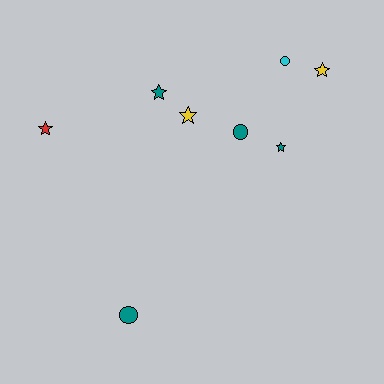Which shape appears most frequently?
Star, with 5 objects.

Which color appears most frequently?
Teal, with 4 objects.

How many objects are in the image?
There are 8 objects.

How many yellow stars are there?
There are 2 yellow stars.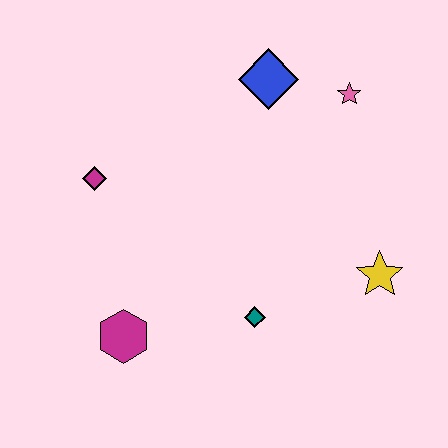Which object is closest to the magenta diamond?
The magenta hexagon is closest to the magenta diamond.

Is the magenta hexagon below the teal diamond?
Yes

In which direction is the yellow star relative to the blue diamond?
The yellow star is below the blue diamond.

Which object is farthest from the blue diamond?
The magenta hexagon is farthest from the blue diamond.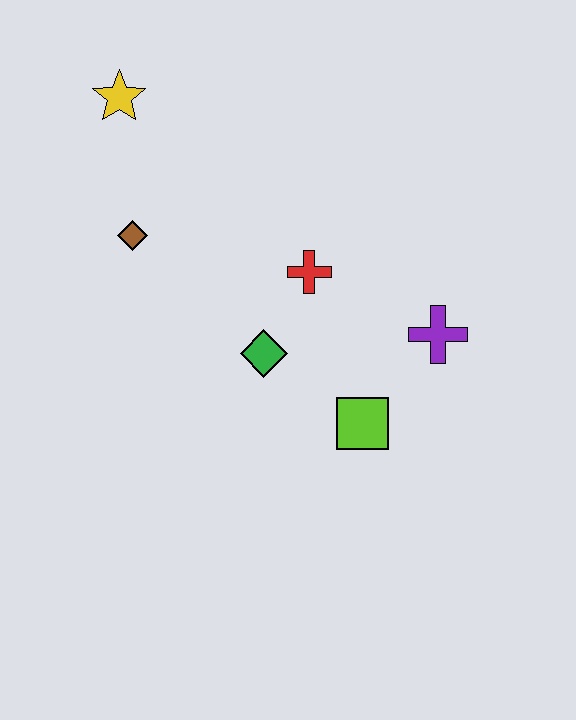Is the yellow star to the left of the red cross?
Yes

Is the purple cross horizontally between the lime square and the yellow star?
No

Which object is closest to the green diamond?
The red cross is closest to the green diamond.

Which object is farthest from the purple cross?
The yellow star is farthest from the purple cross.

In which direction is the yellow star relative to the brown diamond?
The yellow star is above the brown diamond.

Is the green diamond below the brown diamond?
Yes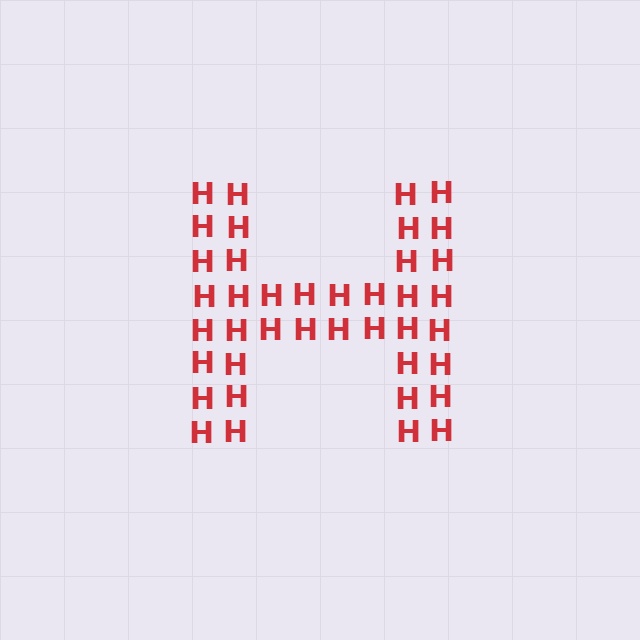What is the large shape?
The large shape is the letter H.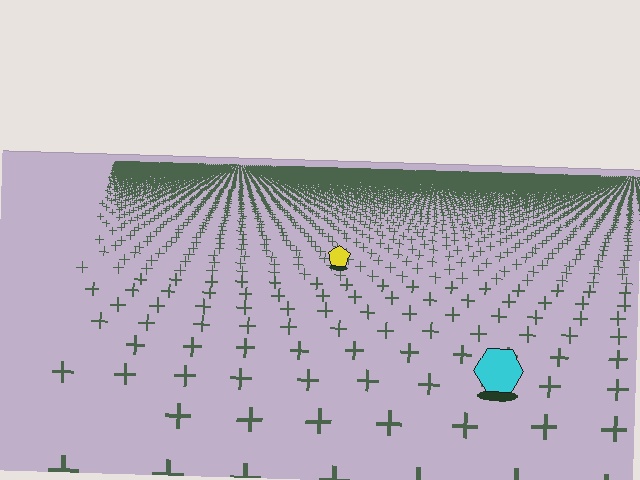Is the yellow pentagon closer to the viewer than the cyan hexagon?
No. The cyan hexagon is closer — you can tell from the texture gradient: the ground texture is coarser near it.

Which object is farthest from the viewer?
The yellow pentagon is farthest from the viewer. It appears smaller and the ground texture around it is denser.